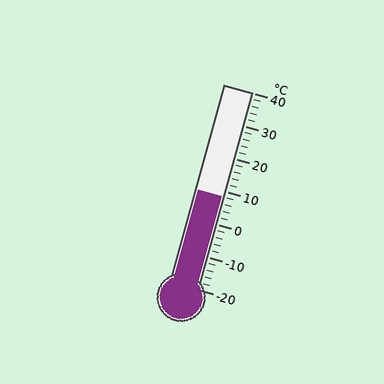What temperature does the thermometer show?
The thermometer shows approximately 8°C.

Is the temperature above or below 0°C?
The temperature is above 0°C.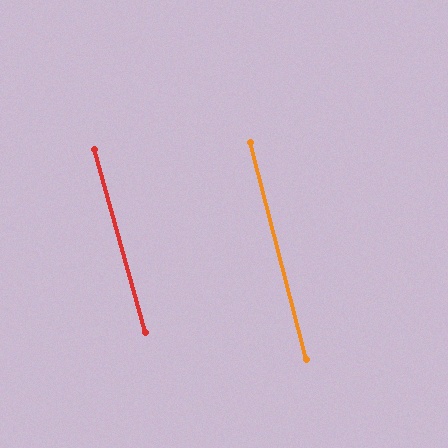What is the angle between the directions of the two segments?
Approximately 1 degree.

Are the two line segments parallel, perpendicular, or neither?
Parallel — their directions differ by only 1.1°.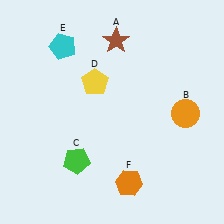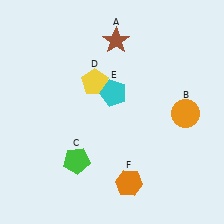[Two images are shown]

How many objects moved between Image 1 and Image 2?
1 object moved between the two images.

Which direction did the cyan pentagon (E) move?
The cyan pentagon (E) moved right.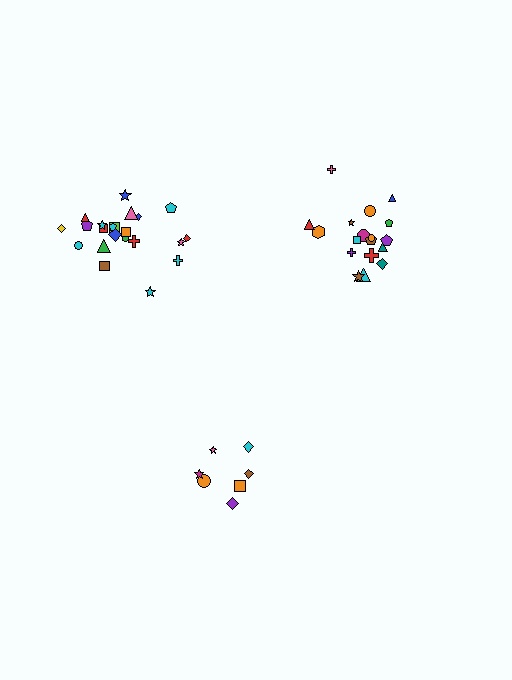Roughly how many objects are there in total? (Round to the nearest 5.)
Roughly 45 objects in total.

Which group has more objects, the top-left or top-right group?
The top-left group.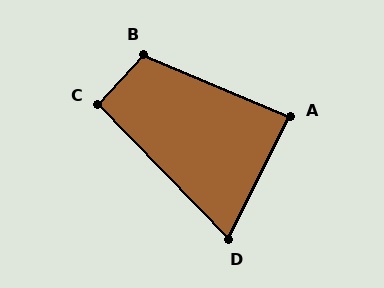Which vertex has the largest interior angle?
B, at approximately 109 degrees.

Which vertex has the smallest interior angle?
D, at approximately 71 degrees.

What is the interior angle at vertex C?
Approximately 94 degrees (approximately right).